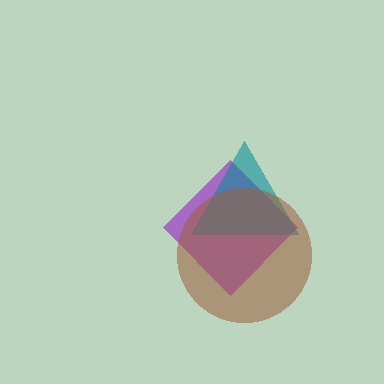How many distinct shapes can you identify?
There are 3 distinct shapes: a purple diamond, a teal triangle, a brown circle.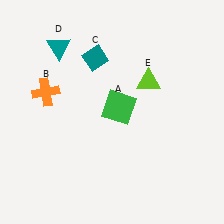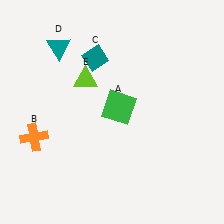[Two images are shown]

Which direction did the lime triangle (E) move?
The lime triangle (E) moved left.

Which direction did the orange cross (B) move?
The orange cross (B) moved down.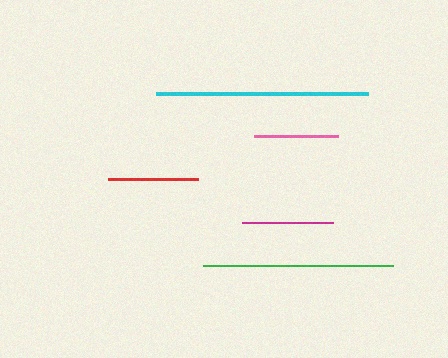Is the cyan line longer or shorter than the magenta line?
The cyan line is longer than the magenta line.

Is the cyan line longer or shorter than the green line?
The cyan line is longer than the green line.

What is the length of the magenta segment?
The magenta segment is approximately 91 pixels long.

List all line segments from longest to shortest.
From longest to shortest: cyan, green, magenta, red, pink.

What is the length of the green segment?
The green segment is approximately 190 pixels long.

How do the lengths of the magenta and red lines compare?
The magenta and red lines are approximately the same length.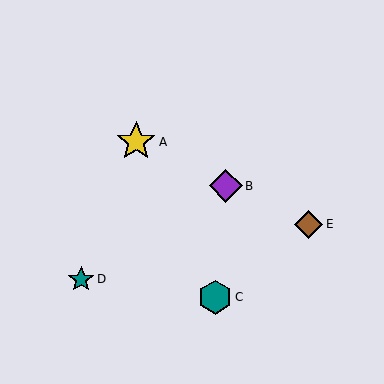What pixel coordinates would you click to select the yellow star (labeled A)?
Click at (136, 142) to select the yellow star A.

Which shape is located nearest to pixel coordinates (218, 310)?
The teal hexagon (labeled C) at (215, 297) is nearest to that location.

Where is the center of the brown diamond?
The center of the brown diamond is at (309, 224).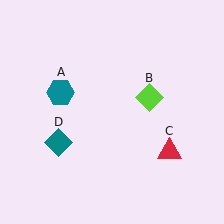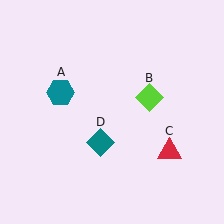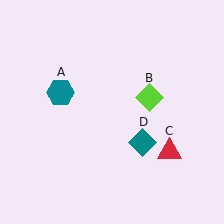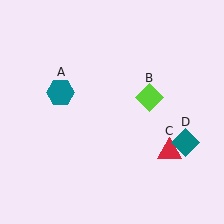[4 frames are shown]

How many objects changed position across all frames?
1 object changed position: teal diamond (object D).